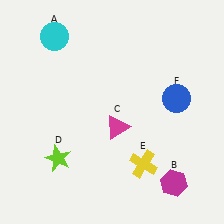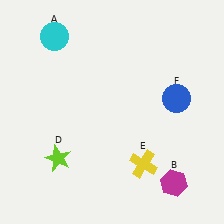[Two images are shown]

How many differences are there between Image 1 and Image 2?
There is 1 difference between the two images.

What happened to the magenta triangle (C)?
The magenta triangle (C) was removed in Image 2. It was in the bottom-right area of Image 1.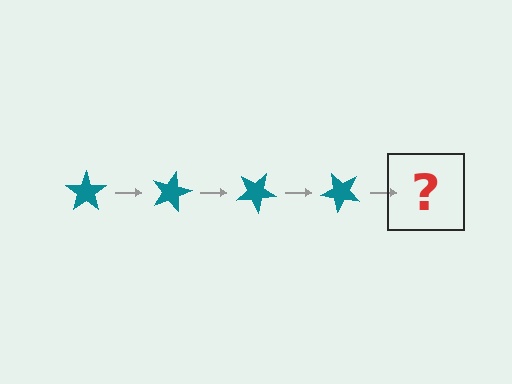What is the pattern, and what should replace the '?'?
The pattern is that the star rotates 15 degrees each step. The '?' should be a teal star rotated 60 degrees.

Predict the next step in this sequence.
The next step is a teal star rotated 60 degrees.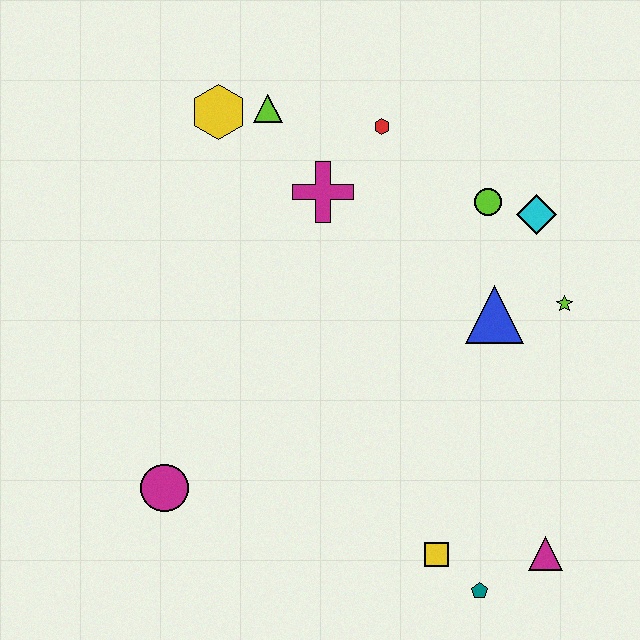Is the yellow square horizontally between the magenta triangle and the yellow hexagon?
Yes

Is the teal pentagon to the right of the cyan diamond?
No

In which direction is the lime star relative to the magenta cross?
The lime star is to the right of the magenta cross.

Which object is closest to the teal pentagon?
The yellow square is closest to the teal pentagon.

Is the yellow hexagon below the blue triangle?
No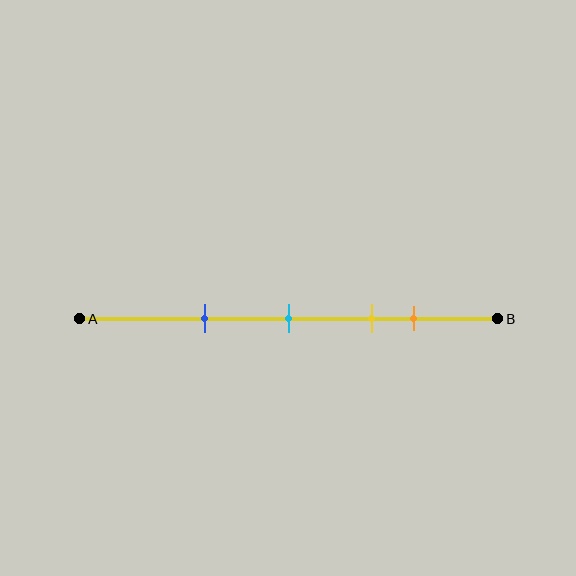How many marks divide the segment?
There are 4 marks dividing the segment.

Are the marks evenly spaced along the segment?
No, the marks are not evenly spaced.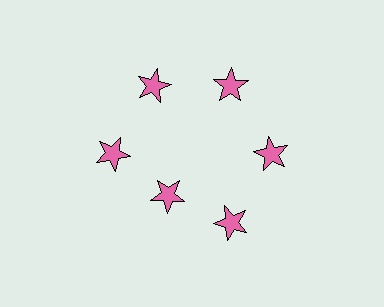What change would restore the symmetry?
The symmetry would be restored by moving it outward, back onto the ring so that all 6 stars sit at equal angles and equal distance from the center.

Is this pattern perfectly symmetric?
No. The 6 pink stars are arranged in a ring, but one element near the 7 o'clock position is pulled inward toward the center, breaking the 6-fold rotational symmetry.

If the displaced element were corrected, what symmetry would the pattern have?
It would have 6-fold rotational symmetry — the pattern would map onto itself every 60 degrees.